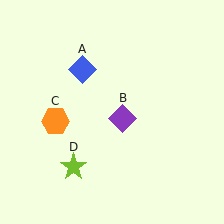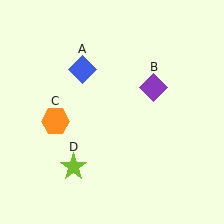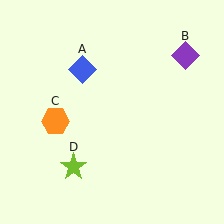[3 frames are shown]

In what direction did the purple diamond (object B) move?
The purple diamond (object B) moved up and to the right.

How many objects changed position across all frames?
1 object changed position: purple diamond (object B).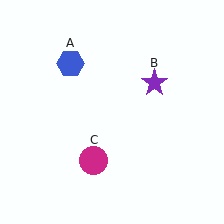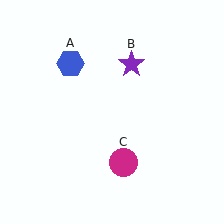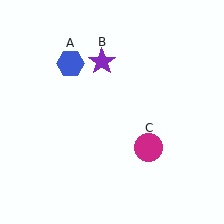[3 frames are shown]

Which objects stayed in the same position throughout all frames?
Blue hexagon (object A) remained stationary.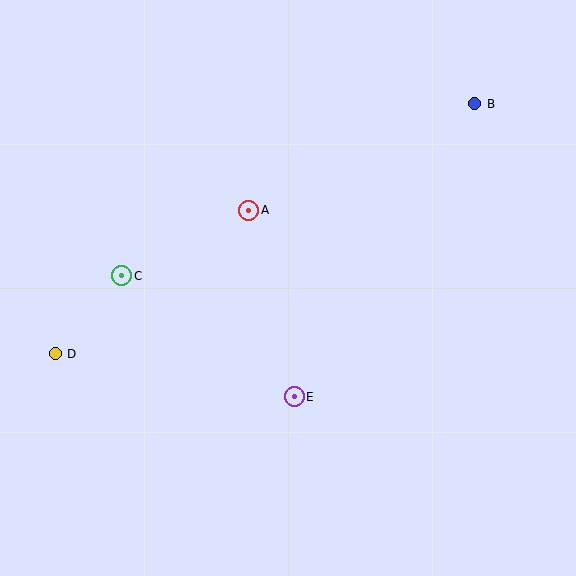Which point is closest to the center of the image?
Point A at (249, 210) is closest to the center.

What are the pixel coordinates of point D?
Point D is at (55, 354).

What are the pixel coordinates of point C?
Point C is at (122, 276).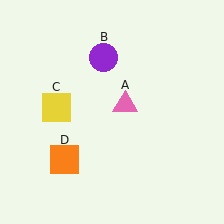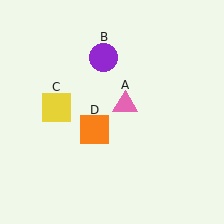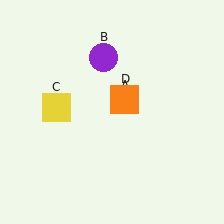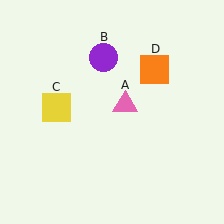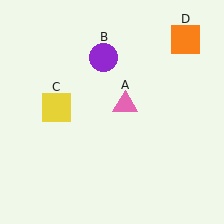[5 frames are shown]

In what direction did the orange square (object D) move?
The orange square (object D) moved up and to the right.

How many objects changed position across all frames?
1 object changed position: orange square (object D).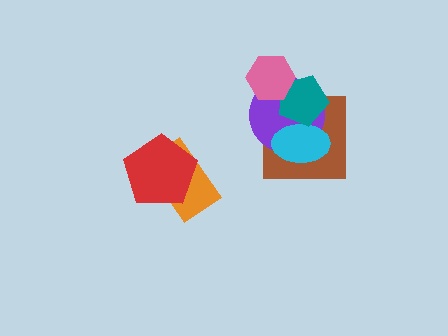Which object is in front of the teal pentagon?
The pink hexagon is in front of the teal pentagon.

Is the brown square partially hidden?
Yes, it is partially covered by another shape.